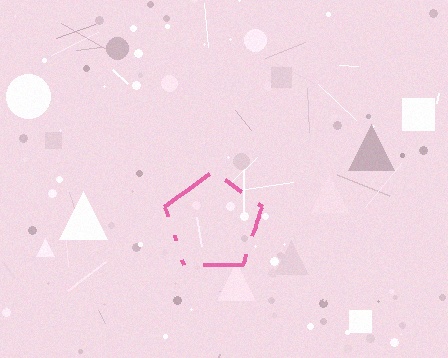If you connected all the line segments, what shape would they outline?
They would outline a pentagon.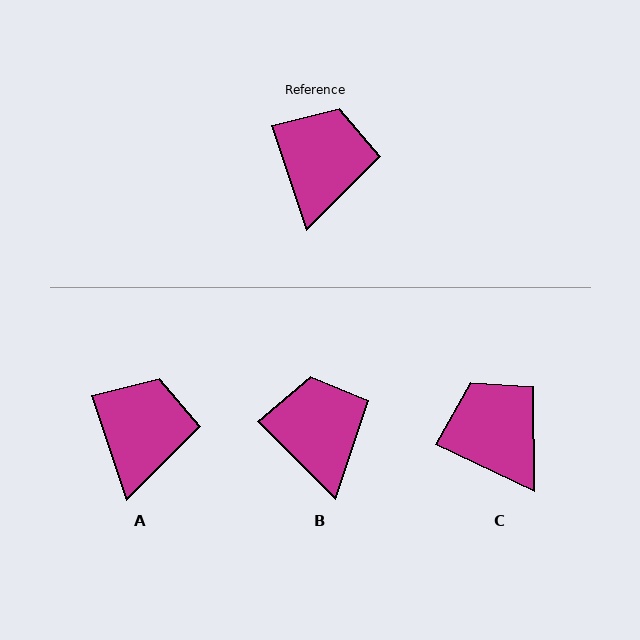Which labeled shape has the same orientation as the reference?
A.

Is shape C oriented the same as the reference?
No, it is off by about 46 degrees.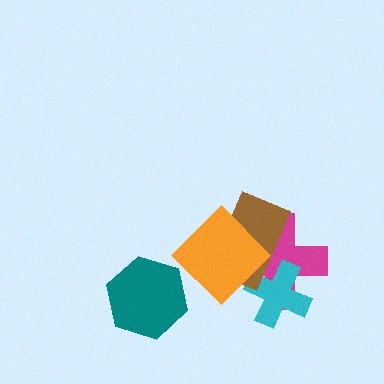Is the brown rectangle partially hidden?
Yes, it is partially covered by another shape.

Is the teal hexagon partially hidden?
No, no other shape covers it.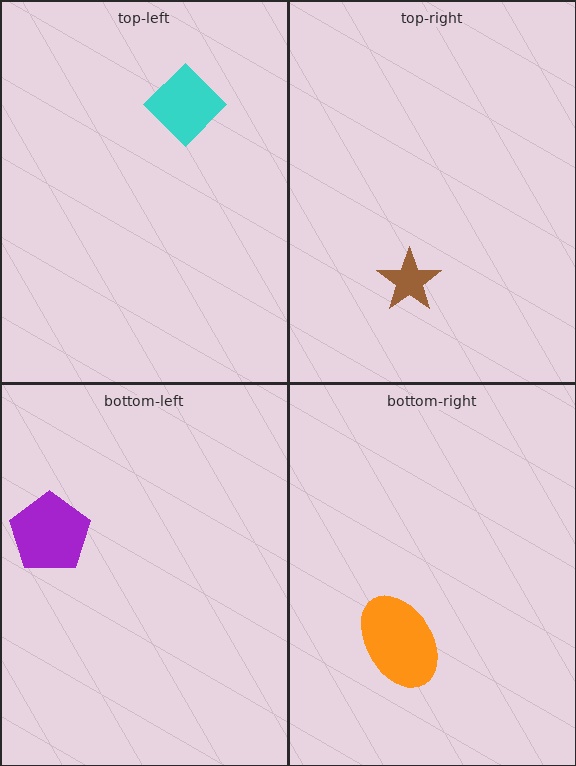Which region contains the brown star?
The top-right region.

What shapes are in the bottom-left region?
The purple pentagon.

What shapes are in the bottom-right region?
The orange ellipse.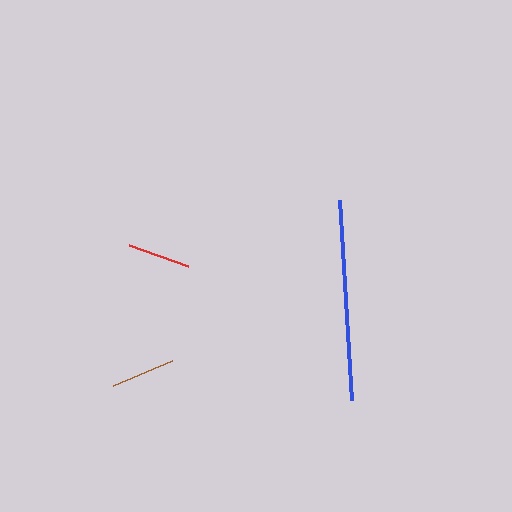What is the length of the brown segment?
The brown segment is approximately 64 pixels long.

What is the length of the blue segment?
The blue segment is approximately 201 pixels long.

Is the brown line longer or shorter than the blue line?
The blue line is longer than the brown line.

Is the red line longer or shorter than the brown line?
The brown line is longer than the red line.